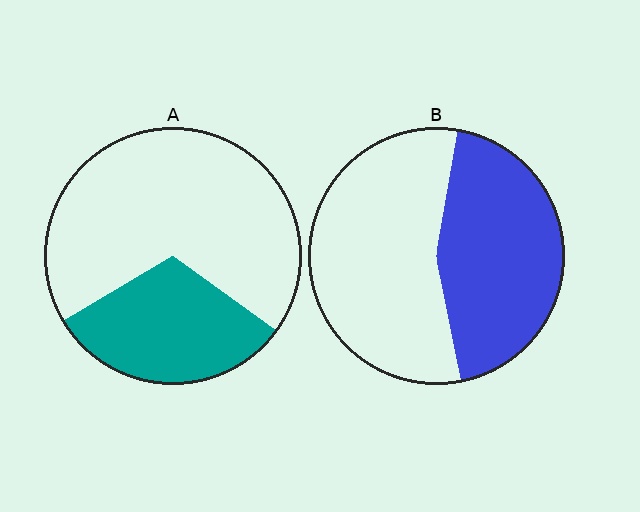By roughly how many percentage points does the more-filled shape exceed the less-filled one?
By roughly 15 percentage points (B over A).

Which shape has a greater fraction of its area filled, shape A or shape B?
Shape B.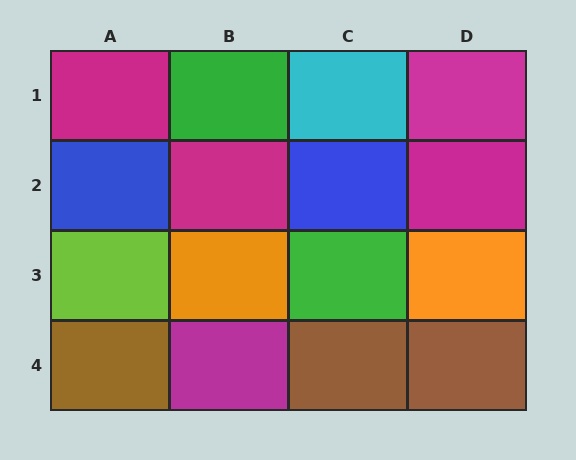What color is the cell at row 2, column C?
Blue.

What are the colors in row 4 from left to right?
Brown, magenta, brown, brown.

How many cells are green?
2 cells are green.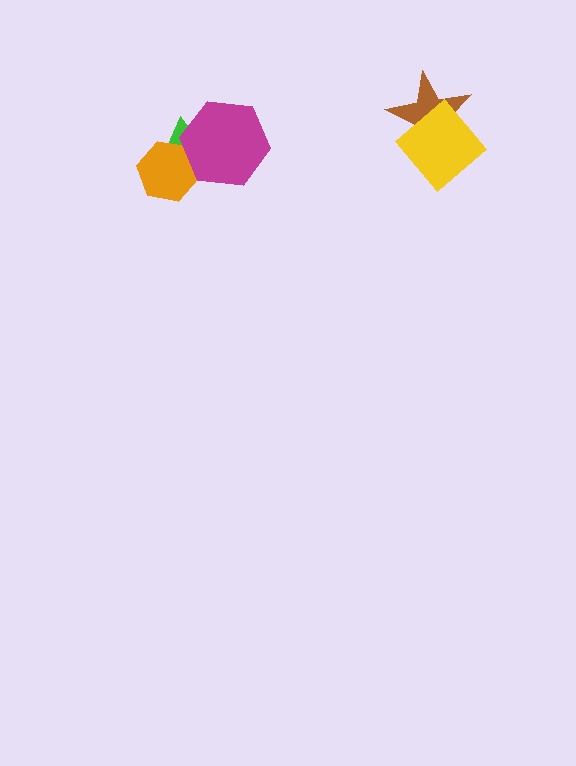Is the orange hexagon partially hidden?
Yes, it is partially covered by another shape.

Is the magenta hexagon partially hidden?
No, no other shape covers it.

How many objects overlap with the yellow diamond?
1 object overlaps with the yellow diamond.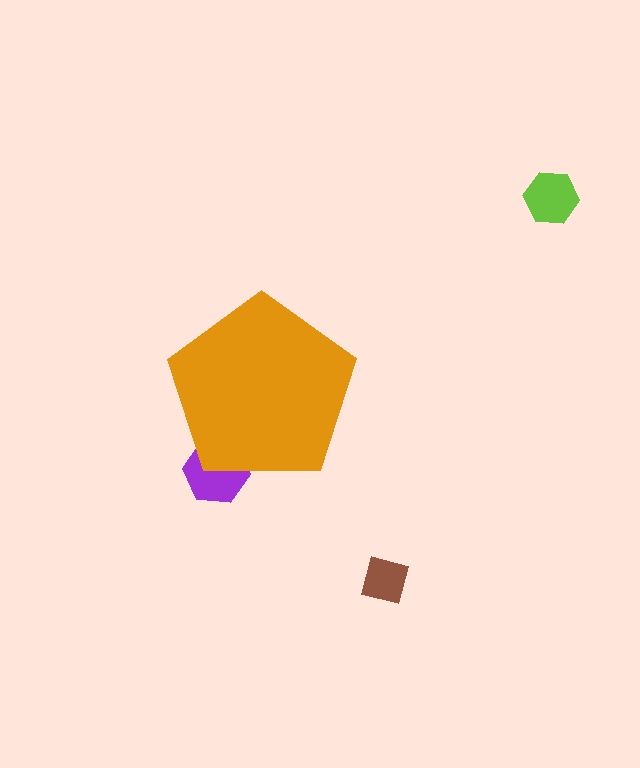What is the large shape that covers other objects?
An orange pentagon.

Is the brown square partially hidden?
No, the brown square is fully visible.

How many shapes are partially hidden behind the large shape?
1 shape is partially hidden.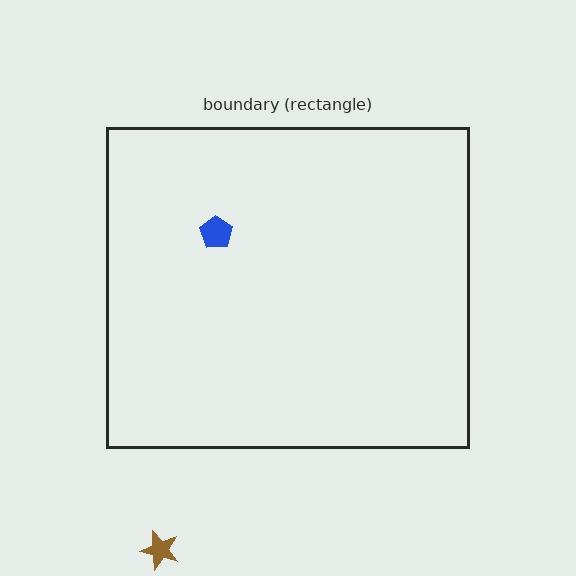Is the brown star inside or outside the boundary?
Outside.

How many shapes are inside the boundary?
1 inside, 1 outside.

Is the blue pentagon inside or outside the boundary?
Inside.